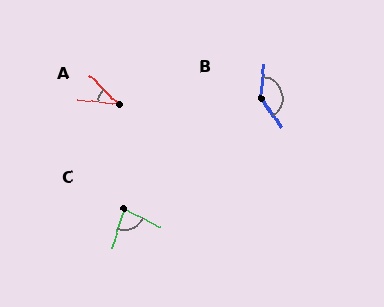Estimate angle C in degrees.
Approximately 80 degrees.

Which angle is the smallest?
A, at approximately 40 degrees.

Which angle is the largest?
B, at approximately 139 degrees.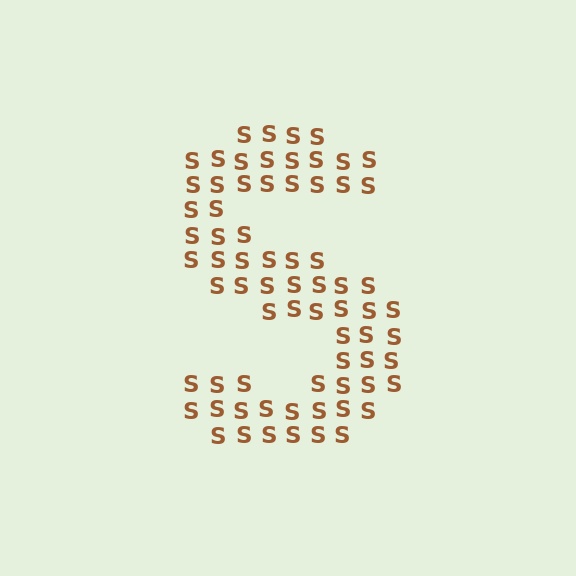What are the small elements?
The small elements are letter S's.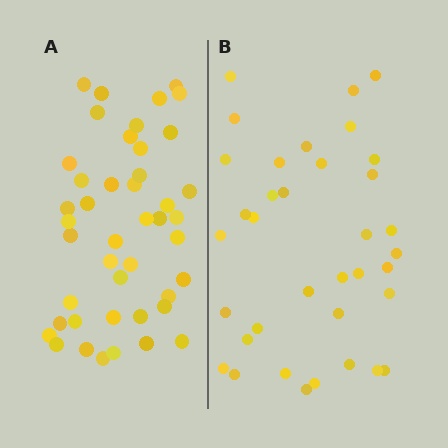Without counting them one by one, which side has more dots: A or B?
Region A (the left region) has more dots.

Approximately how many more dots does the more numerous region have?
Region A has roughly 8 or so more dots than region B.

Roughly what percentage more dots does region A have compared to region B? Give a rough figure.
About 20% more.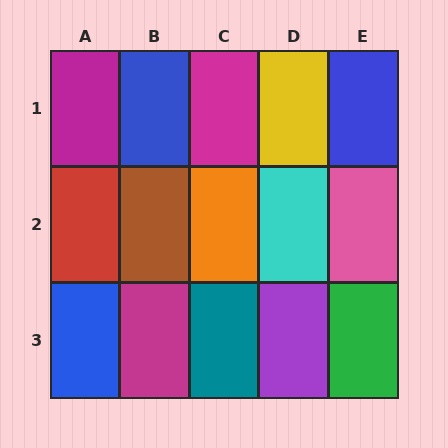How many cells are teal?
1 cell is teal.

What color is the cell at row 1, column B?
Blue.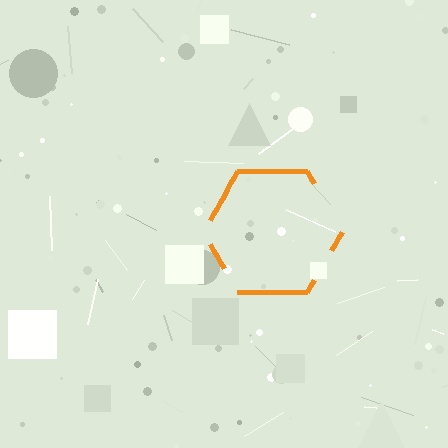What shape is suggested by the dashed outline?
The dashed outline suggests a hexagon.